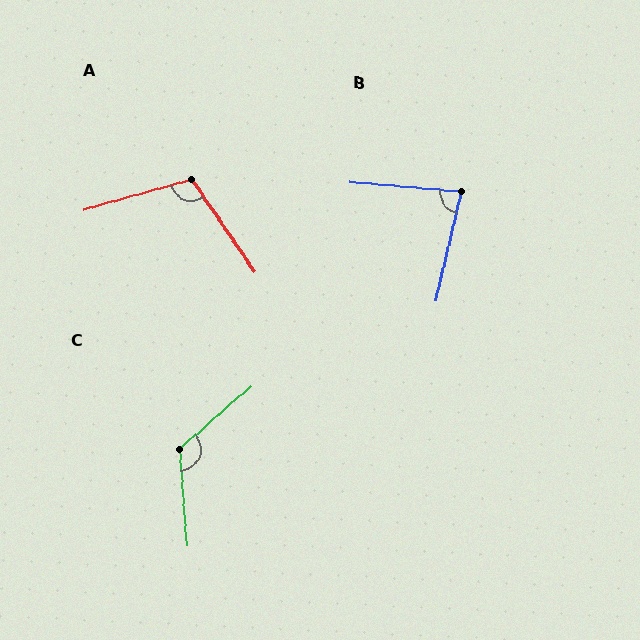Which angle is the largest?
C, at approximately 127 degrees.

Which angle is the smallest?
B, at approximately 82 degrees.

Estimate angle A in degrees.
Approximately 108 degrees.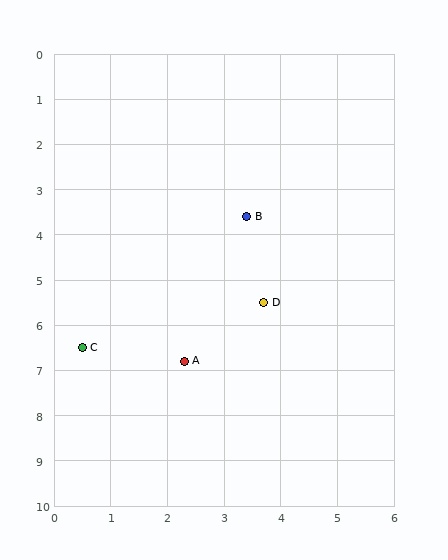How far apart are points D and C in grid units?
Points D and C are about 3.4 grid units apart.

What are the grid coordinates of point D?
Point D is at approximately (3.7, 5.5).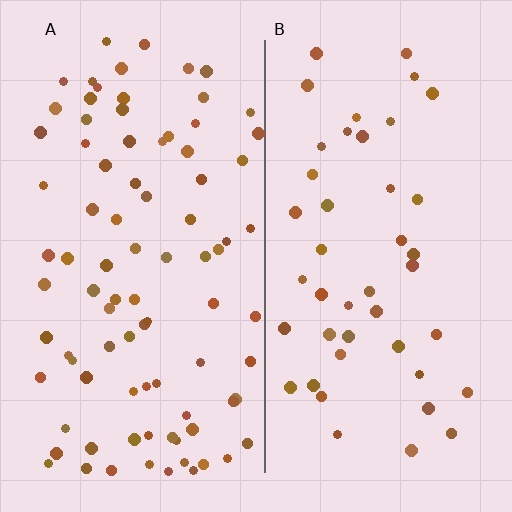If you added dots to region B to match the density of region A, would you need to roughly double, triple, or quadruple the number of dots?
Approximately double.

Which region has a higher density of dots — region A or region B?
A (the left).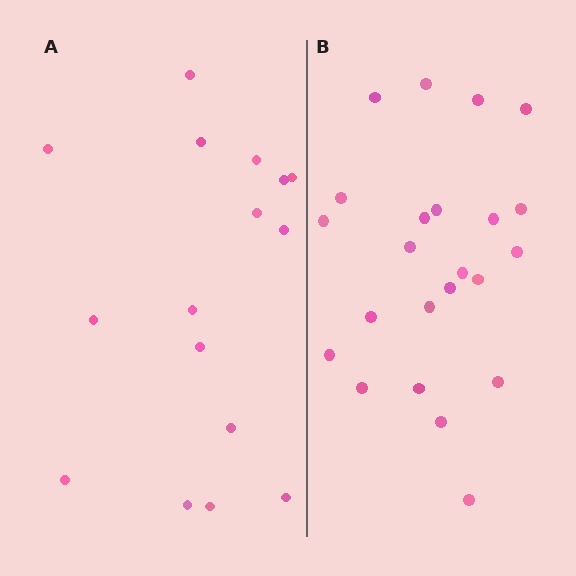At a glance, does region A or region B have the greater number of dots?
Region B (the right region) has more dots.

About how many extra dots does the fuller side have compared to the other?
Region B has roughly 8 or so more dots than region A.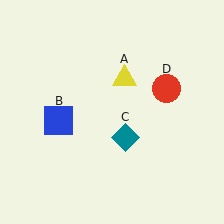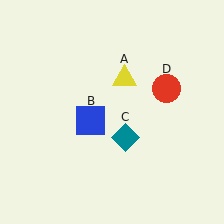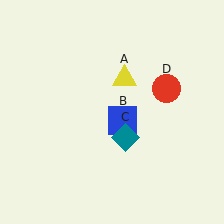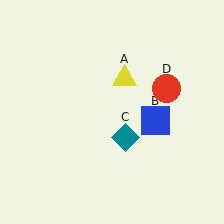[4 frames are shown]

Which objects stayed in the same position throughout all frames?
Yellow triangle (object A) and teal diamond (object C) and red circle (object D) remained stationary.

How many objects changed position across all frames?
1 object changed position: blue square (object B).